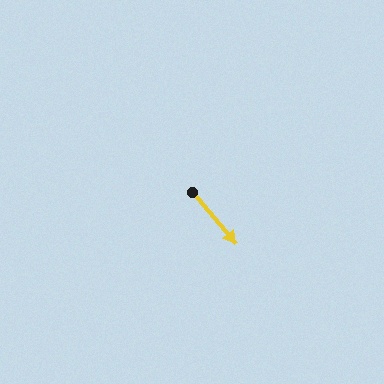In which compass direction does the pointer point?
Southeast.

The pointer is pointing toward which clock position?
Roughly 5 o'clock.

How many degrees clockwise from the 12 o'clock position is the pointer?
Approximately 140 degrees.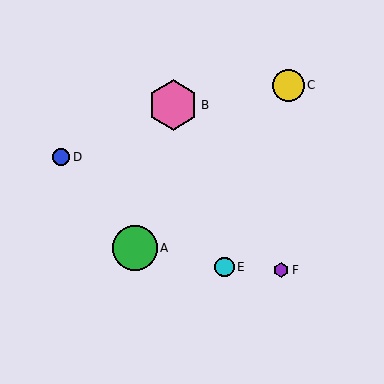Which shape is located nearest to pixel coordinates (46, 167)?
The blue circle (labeled D) at (61, 157) is nearest to that location.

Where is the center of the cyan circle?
The center of the cyan circle is at (224, 267).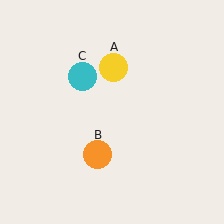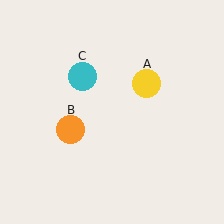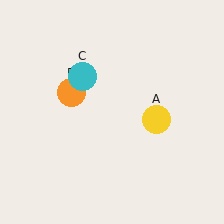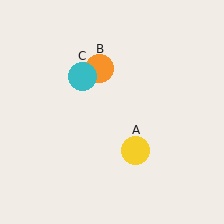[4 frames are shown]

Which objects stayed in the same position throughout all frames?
Cyan circle (object C) remained stationary.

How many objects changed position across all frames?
2 objects changed position: yellow circle (object A), orange circle (object B).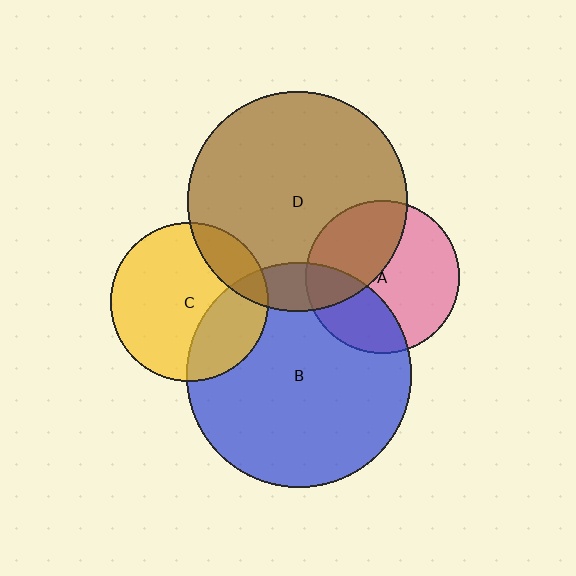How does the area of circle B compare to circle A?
Approximately 2.1 times.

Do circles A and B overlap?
Yes.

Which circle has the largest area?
Circle B (blue).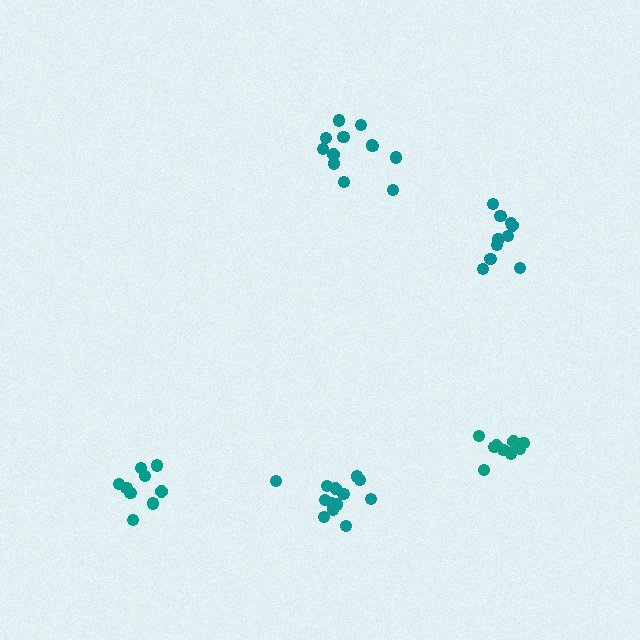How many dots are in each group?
Group 1: 10 dots, Group 2: 9 dots, Group 3: 10 dots, Group 4: 12 dots, Group 5: 13 dots (54 total).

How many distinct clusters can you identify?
There are 5 distinct clusters.